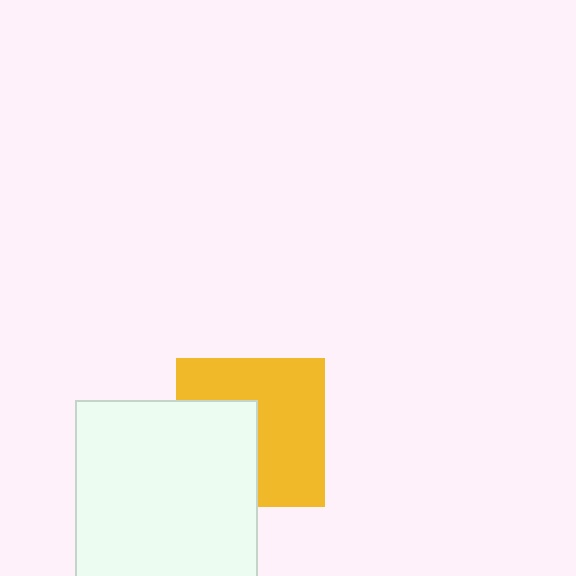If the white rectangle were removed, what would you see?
You would see the complete yellow square.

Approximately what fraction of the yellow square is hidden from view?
Roughly 39% of the yellow square is hidden behind the white rectangle.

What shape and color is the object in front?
The object in front is a white rectangle.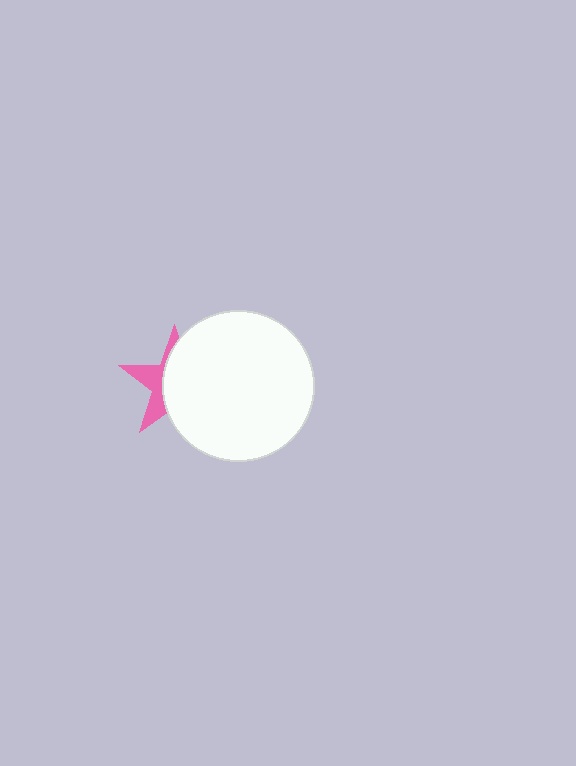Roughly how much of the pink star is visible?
A small part of it is visible (roughly 36%).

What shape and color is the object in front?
The object in front is a white circle.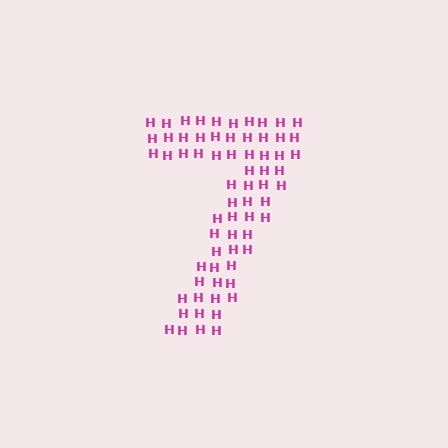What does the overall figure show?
The overall figure shows the digit 7.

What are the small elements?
The small elements are letter H's.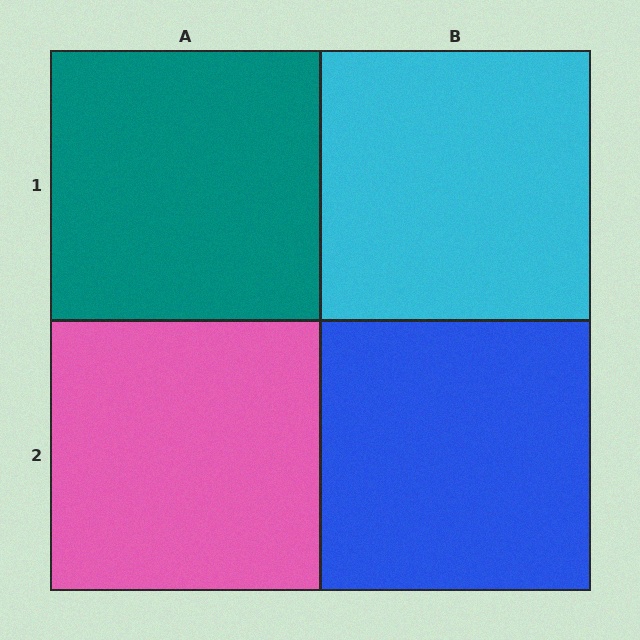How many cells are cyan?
1 cell is cyan.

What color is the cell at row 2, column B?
Blue.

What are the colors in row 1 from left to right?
Teal, cyan.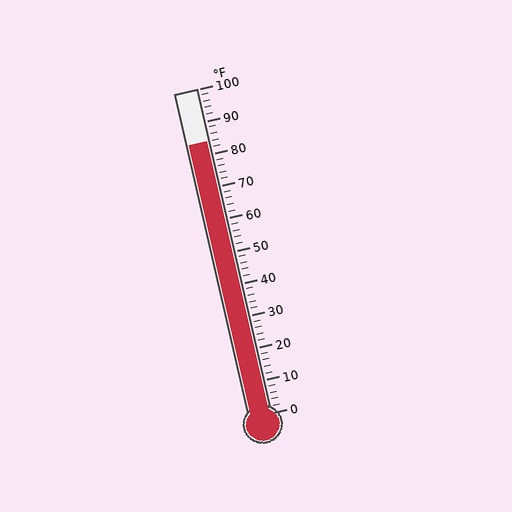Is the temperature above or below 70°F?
The temperature is above 70°F.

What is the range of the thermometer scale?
The thermometer scale ranges from 0°F to 100°F.